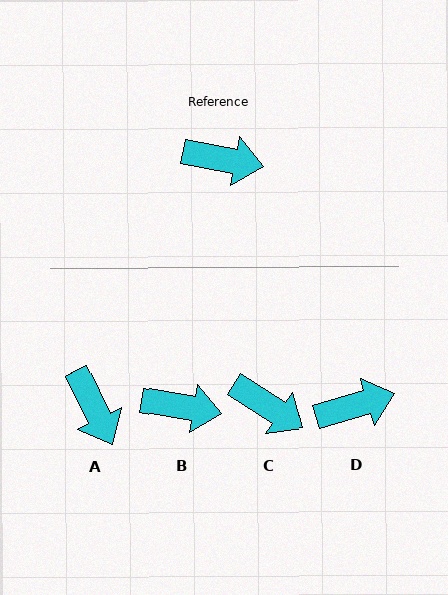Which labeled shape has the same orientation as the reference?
B.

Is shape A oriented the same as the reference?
No, it is off by about 54 degrees.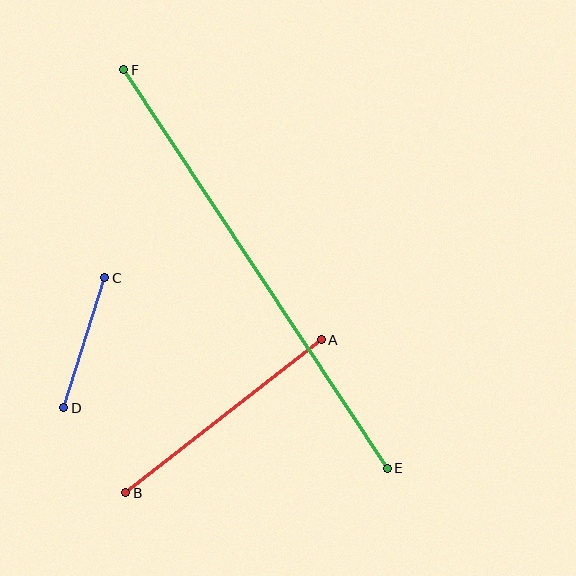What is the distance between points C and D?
The distance is approximately 136 pixels.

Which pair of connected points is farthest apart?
Points E and F are farthest apart.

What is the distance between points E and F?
The distance is approximately 478 pixels.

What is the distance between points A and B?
The distance is approximately 248 pixels.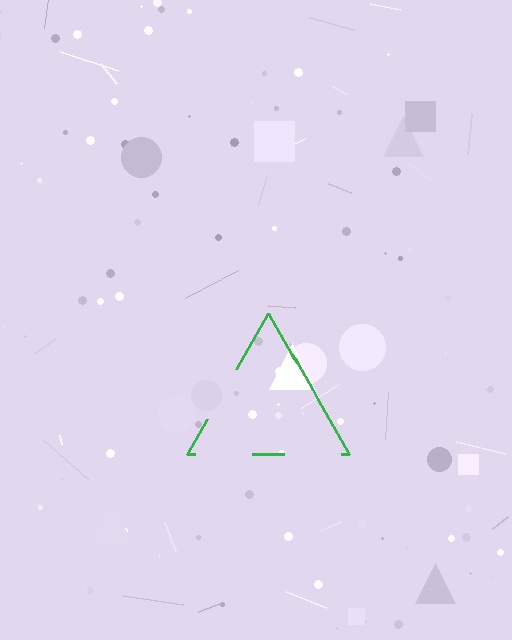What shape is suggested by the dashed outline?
The dashed outline suggests a triangle.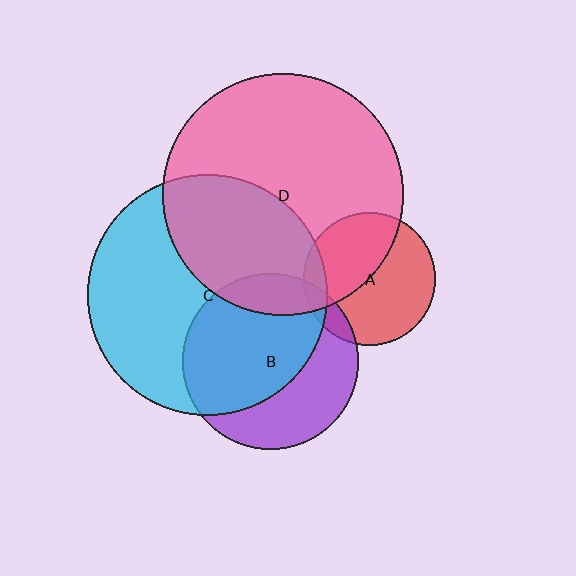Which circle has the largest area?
Circle D (pink).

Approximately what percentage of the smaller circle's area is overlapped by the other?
Approximately 45%.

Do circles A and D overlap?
Yes.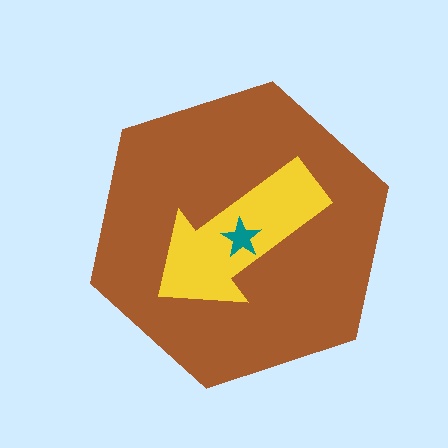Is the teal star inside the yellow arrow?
Yes.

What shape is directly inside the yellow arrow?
The teal star.